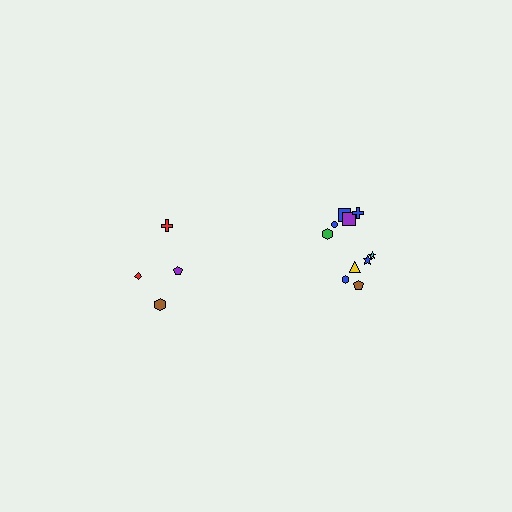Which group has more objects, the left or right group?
The right group.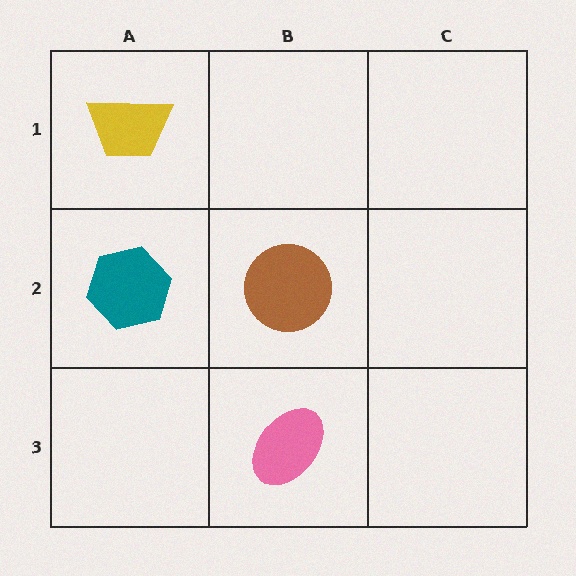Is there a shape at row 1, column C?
No, that cell is empty.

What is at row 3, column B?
A pink ellipse.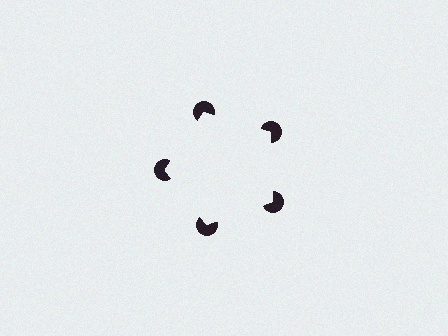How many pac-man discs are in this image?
There are 5 — one at each vertex of the illusory pentagon.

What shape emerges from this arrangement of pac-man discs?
An illusory pentagon — its edges are inferred from the aligned wedge cuts in the pac-man discs, not physically drawn.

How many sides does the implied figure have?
5 sides.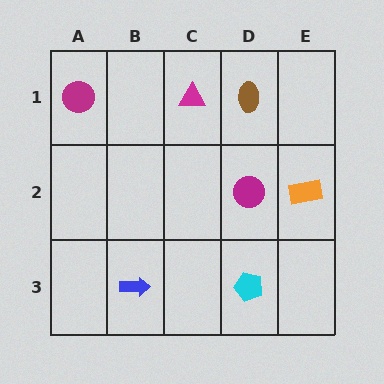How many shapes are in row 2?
2 shapes.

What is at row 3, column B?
A blue arrow.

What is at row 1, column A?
A magenta circle.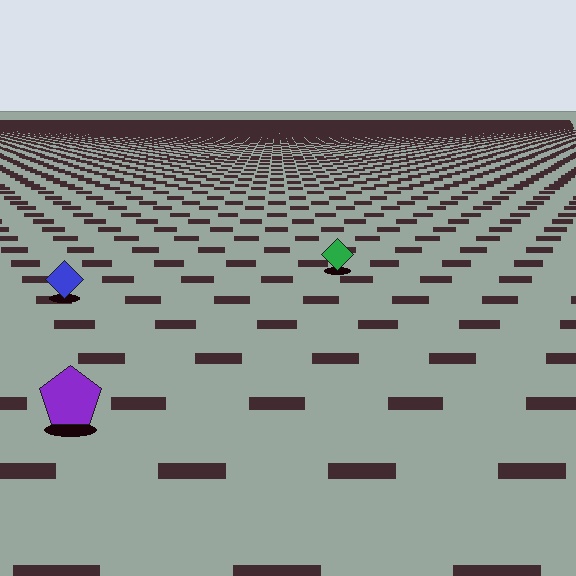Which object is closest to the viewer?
The purple pentagon is closest. The texture marks near it are larger and more spread out.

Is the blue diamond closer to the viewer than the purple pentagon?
No. The purple pentagon is closer — you can tell from the texture gradient: the ground texture is coarser near it.